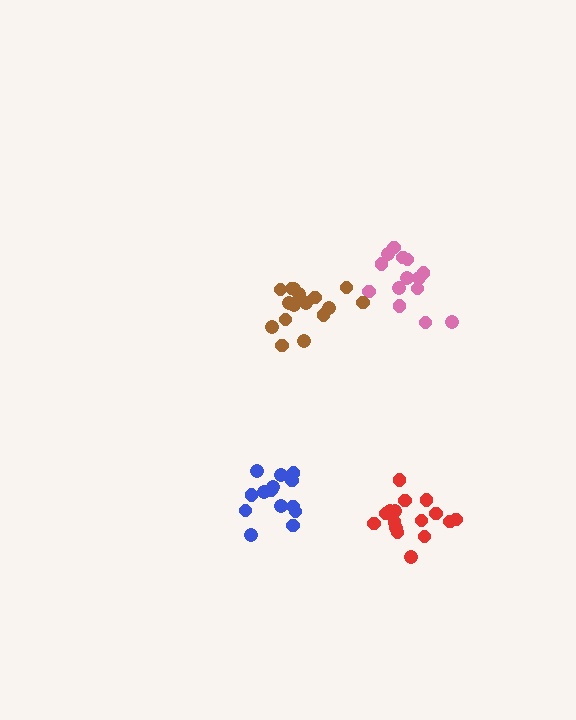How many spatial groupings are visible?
There are 4 spatial groupings.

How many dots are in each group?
Group 1: 14 dots, Group 2: 14 dots, Group 3: 16 dots, Group 4: 16 dots (60 total).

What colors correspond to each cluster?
The clusters are colored: blue, pink, brown, red.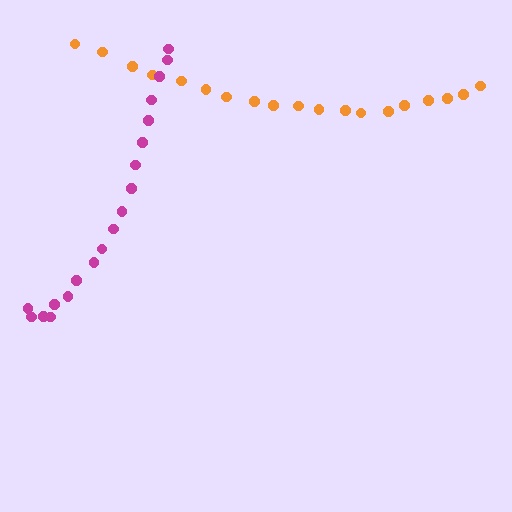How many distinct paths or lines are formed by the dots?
There are 2 distinct paths.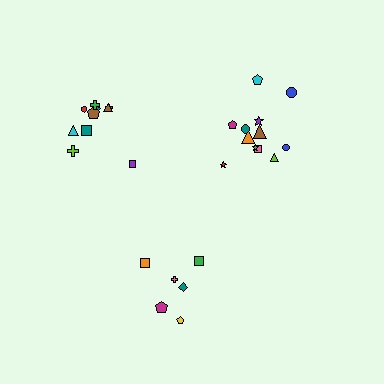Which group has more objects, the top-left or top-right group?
The top-right group.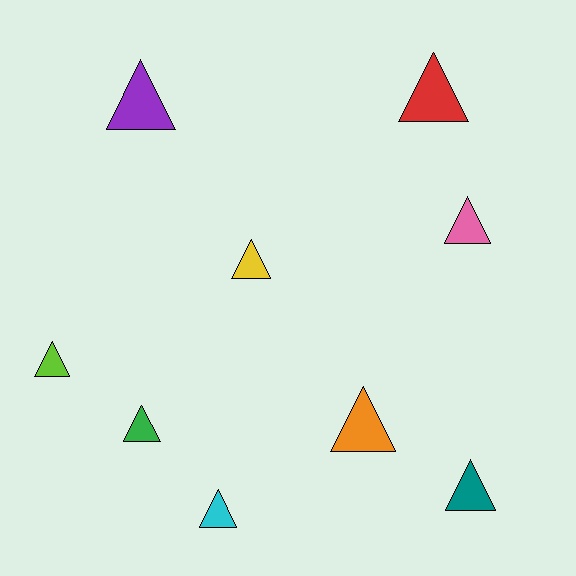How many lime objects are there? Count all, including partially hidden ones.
There is 1 lime object.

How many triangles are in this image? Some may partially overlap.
There are 9 triangles.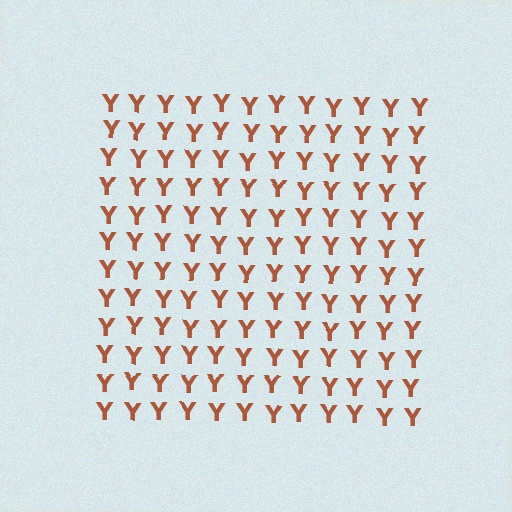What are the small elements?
The small elements are letter Y's.